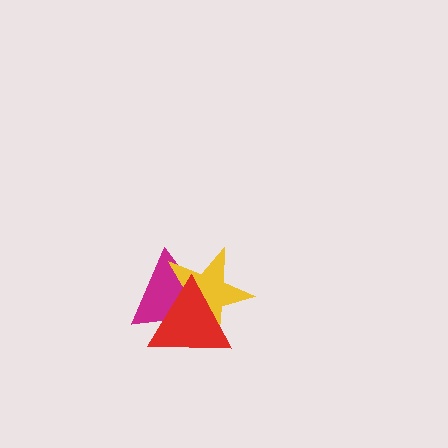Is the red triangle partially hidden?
No, no other shape covers it.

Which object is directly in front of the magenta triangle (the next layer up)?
The yellow star is directly in front of the magenta triangle.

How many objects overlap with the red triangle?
2 objects overlap with the red triangle.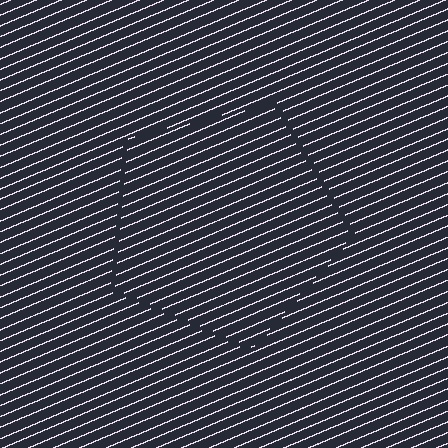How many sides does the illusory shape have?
5 sides — the line-ends trace a pentagon.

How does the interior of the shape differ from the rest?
The interior of the shape contains the same grating, shifted by half a period — the contour is defined by the phase discontinuity where line-ends from the inner and outer gratings abut.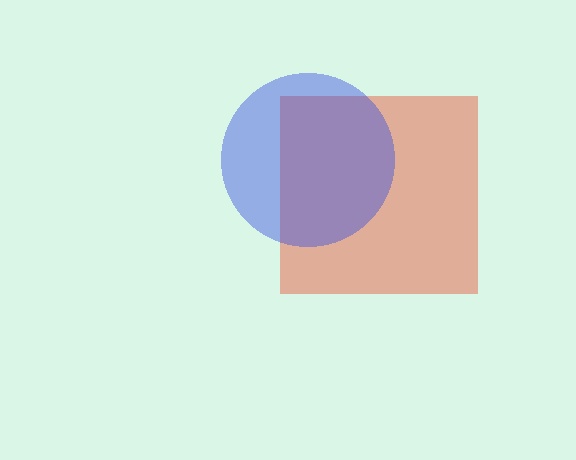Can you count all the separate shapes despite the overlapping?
Yes, there are 2 separate shapes.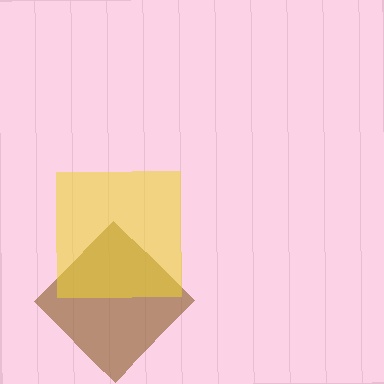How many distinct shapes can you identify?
There are 2 distinct shapes: a brown diamond, a yellow square.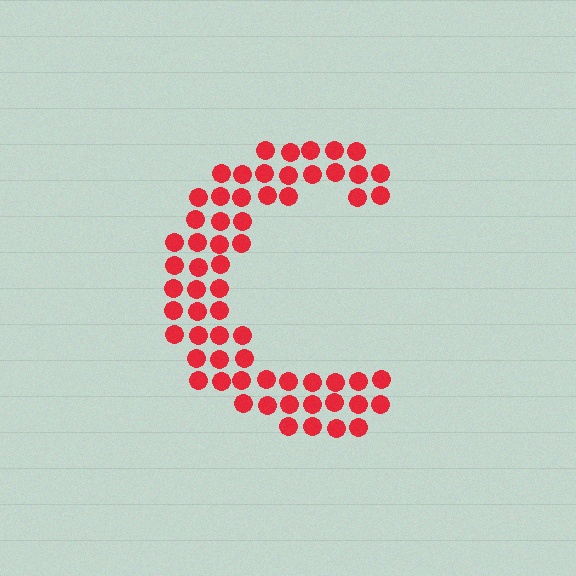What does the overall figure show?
The overall figure shows the letter C.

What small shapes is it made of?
It is made of small circles.